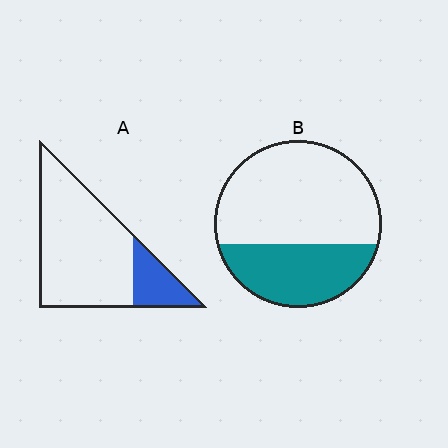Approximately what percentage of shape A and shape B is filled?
A is approximately 20% and B is approximately 35%.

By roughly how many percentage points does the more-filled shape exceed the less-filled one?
By roughly 15 percentage points (B over A).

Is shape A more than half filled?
No.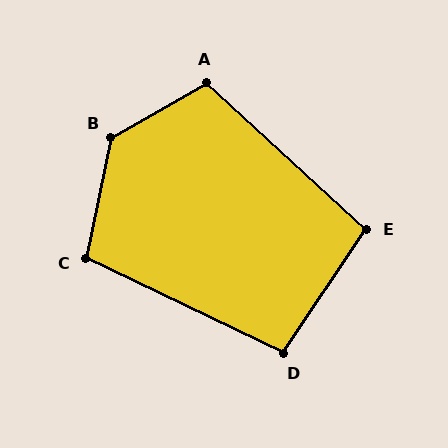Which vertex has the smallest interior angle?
D, at approximately 98 degrees.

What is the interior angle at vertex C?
Approximately 104 degrees (obtuse).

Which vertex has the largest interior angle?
B, at approximately 131 degrees.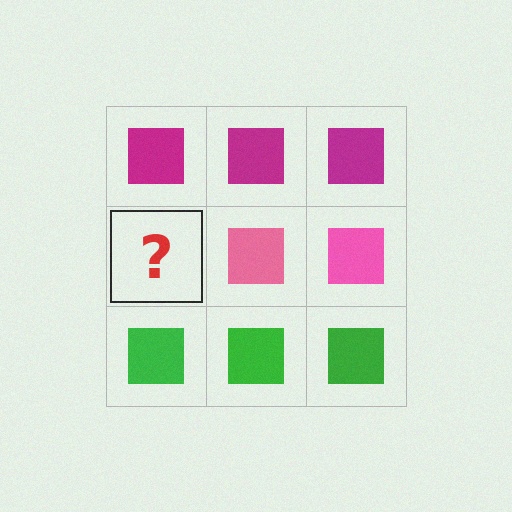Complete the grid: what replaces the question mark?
The question mark should be replaced with a pink square.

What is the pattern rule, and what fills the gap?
The rule is that each row has a consistent color. The gap should be filled with a pink square.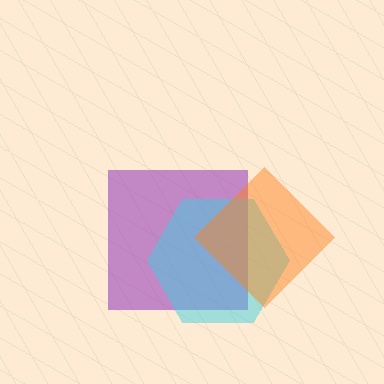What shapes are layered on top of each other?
The layered shapes are: a purple square, a cyan hexagon, an orange diamond.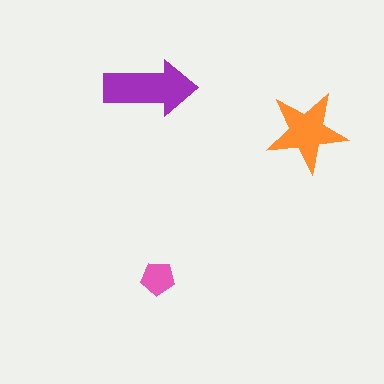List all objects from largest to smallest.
The purple arrow, the orange star, the pink pentagon.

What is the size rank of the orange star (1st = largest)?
2nd.